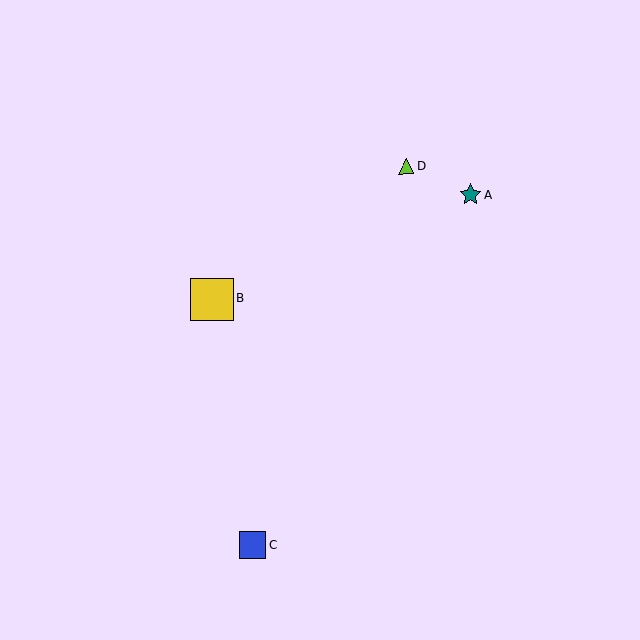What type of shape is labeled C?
Shape C is a blue square.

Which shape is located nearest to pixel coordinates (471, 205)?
The teal star (labeled A) at (471, 195) is nearest to that location.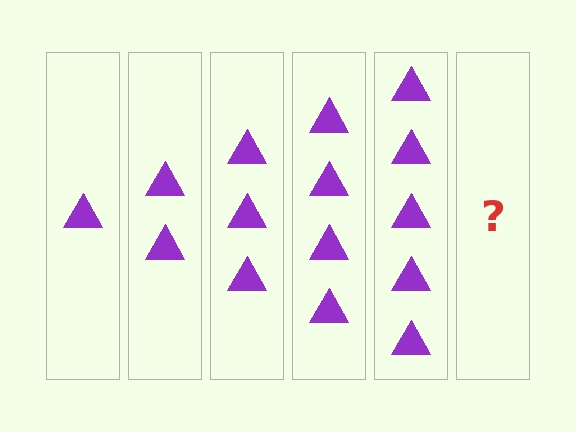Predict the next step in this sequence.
The next step is 6 triangles.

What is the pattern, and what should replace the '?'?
The pattern is that each step adds one more triangle. The '?' should be 6 triangles.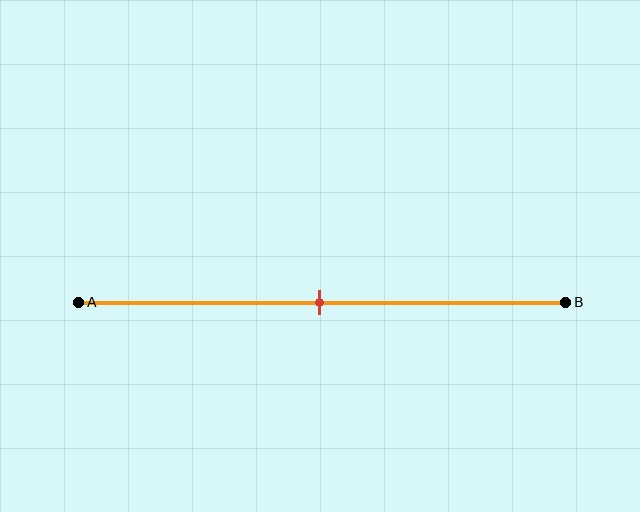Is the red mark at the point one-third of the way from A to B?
No, the mark is at about 50% from A, not at the 33% one-third point.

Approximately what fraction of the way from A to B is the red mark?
The red mark is approximately 50% of the way from A to B.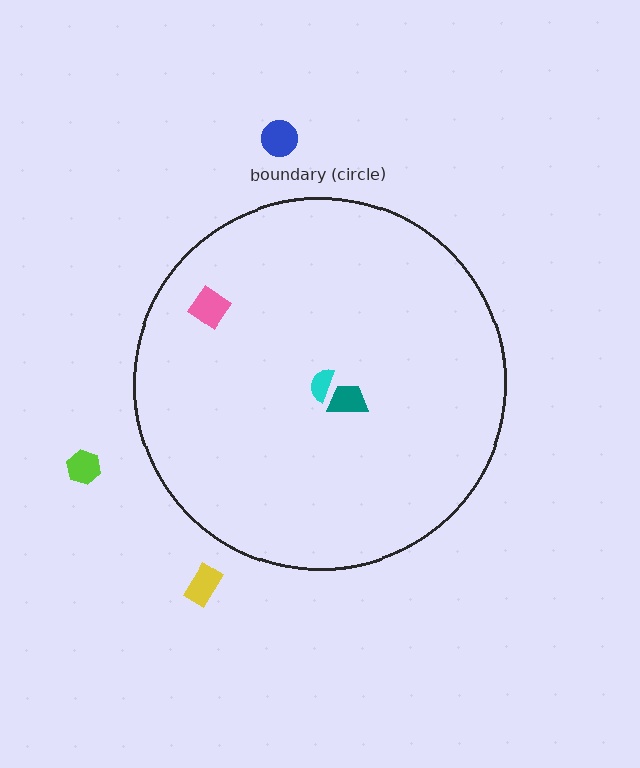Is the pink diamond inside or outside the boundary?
Inside.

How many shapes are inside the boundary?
3 inside, 3 outside.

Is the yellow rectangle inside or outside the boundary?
Outside.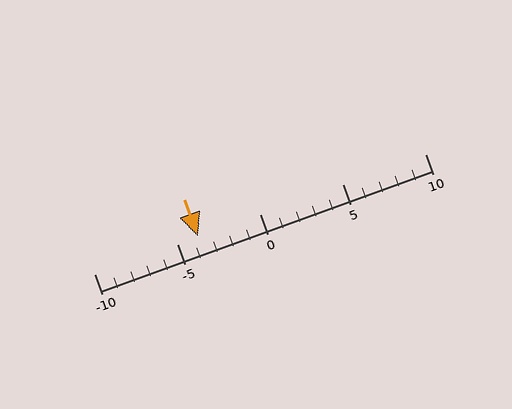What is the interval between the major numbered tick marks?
The major tick marks are spaced 5 units apart.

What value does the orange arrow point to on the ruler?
The orange arrow points to approximately -4.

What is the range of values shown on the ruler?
The ruler shows values from -10 to 10.